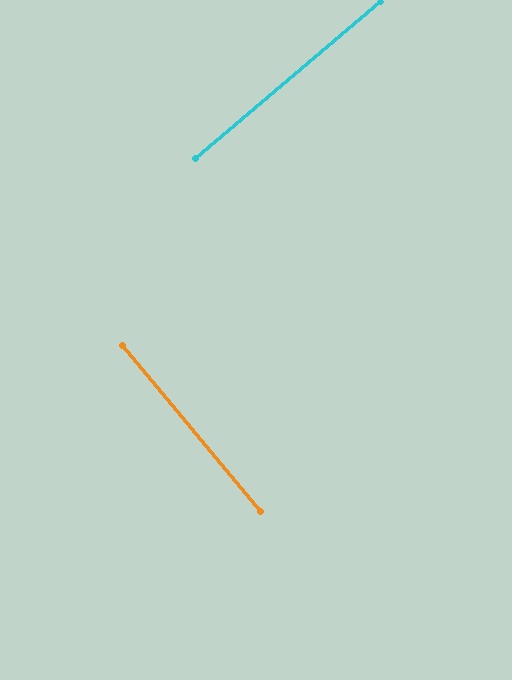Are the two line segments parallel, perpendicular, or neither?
Perpendicular — they meet at approximately 89°.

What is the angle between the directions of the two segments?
Approximately 89 degrees.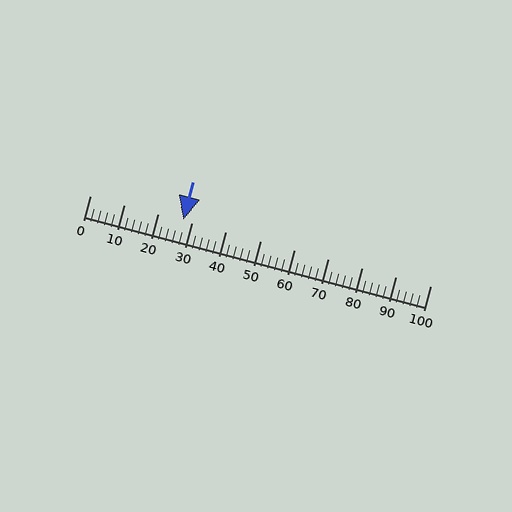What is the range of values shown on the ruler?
The ruler shows values from 0 to 100.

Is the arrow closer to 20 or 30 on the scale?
The arrow is closer to 30.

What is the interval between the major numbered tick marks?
The major tick marks are spaced 10 units apart.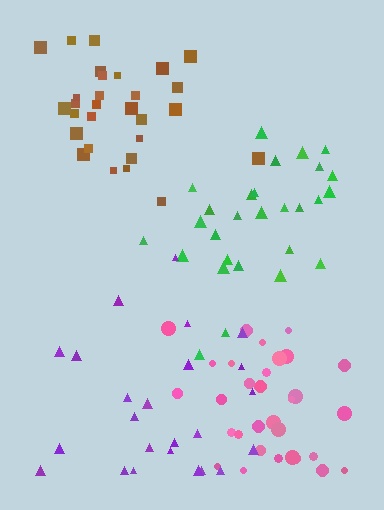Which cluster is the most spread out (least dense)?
Purple.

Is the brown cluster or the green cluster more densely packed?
Brown.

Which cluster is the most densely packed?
Brown.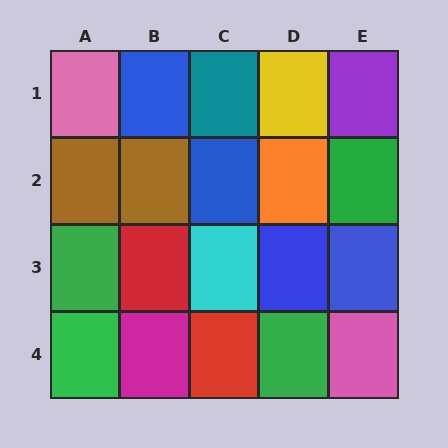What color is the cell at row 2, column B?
Brown.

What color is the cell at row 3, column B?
Red.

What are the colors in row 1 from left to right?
Pink, blue, teal, yellow, purple.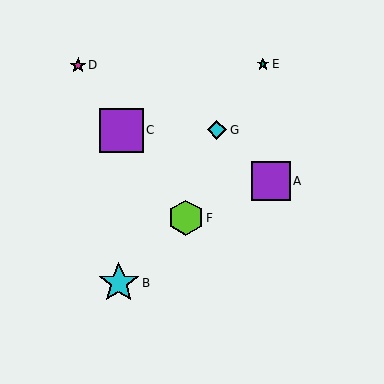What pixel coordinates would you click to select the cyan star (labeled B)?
Click at (119, 283) to select the cyan star B.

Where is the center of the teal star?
The center of the teal star is at (263, 64).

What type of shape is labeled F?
Shape F is a lime hexagon.